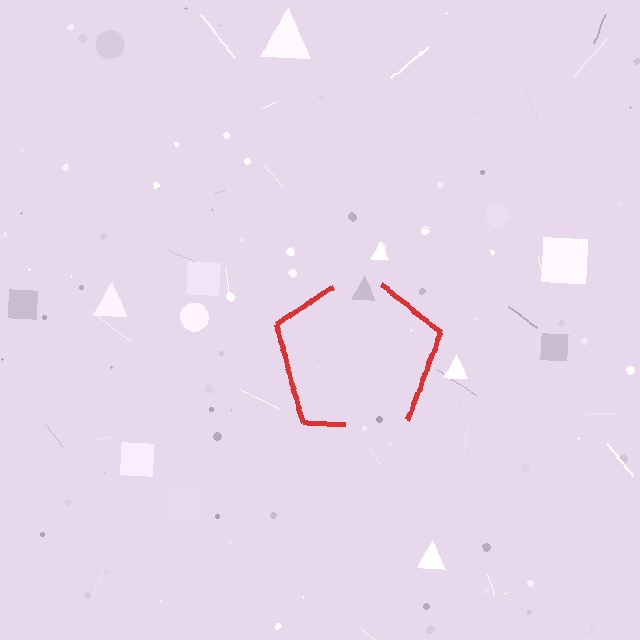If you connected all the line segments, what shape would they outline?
They would outline a pentagon.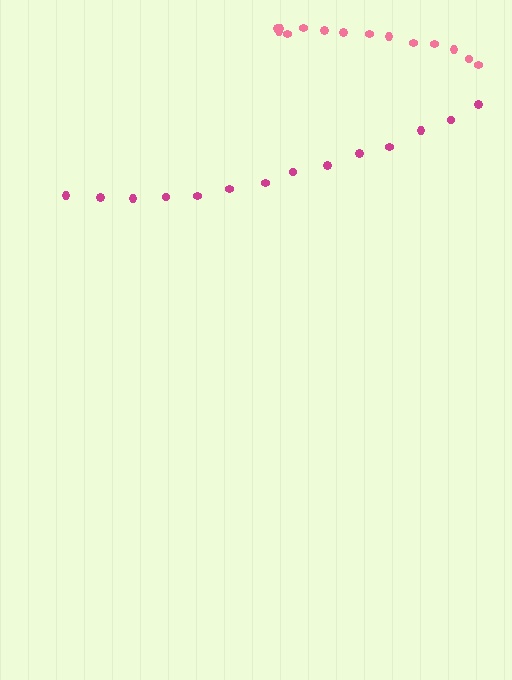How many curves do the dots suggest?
There are 2 distinct paths.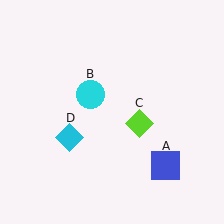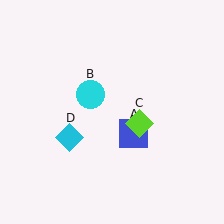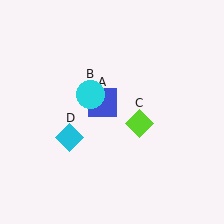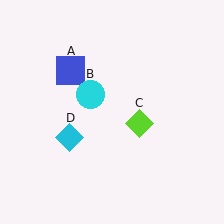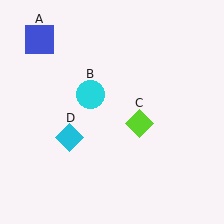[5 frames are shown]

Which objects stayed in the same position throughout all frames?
Cyan circle (object B) and lime diamond (object C) and cyan diamond (object D) remained stationary.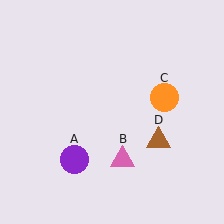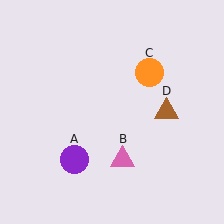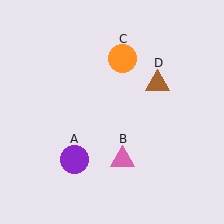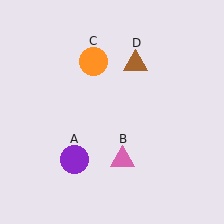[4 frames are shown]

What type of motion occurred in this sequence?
The orange circle (object C), brown triangle (object D) rotated counterclockwise around the center of the scene.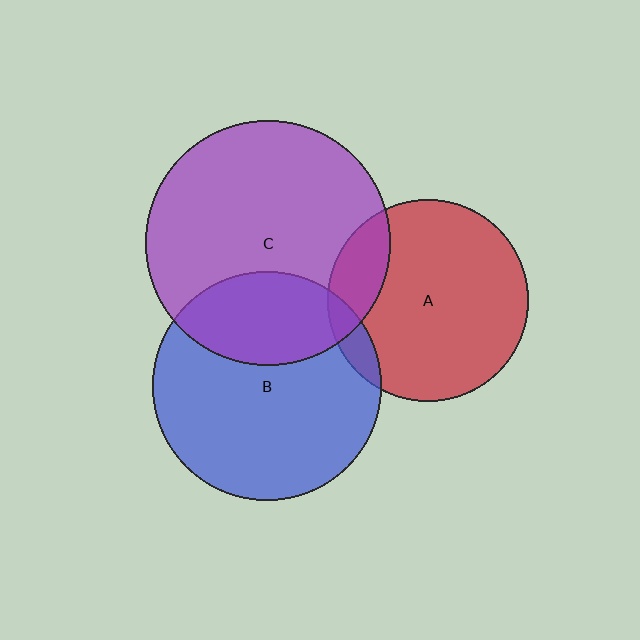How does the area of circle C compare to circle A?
Approximately 1.5 times.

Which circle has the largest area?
Circle C (purple).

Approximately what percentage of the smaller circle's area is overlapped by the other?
Approximately 15%.